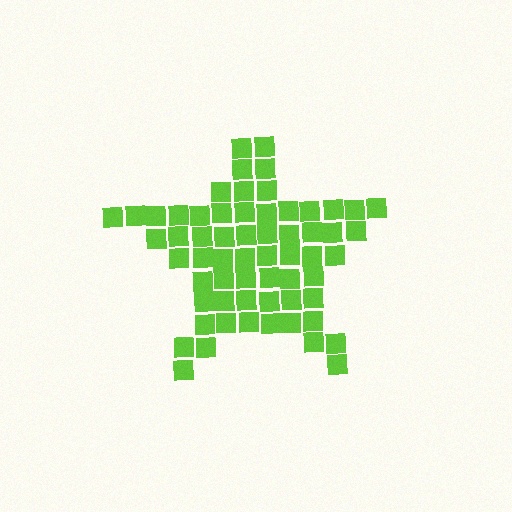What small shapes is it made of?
It is made of small squares.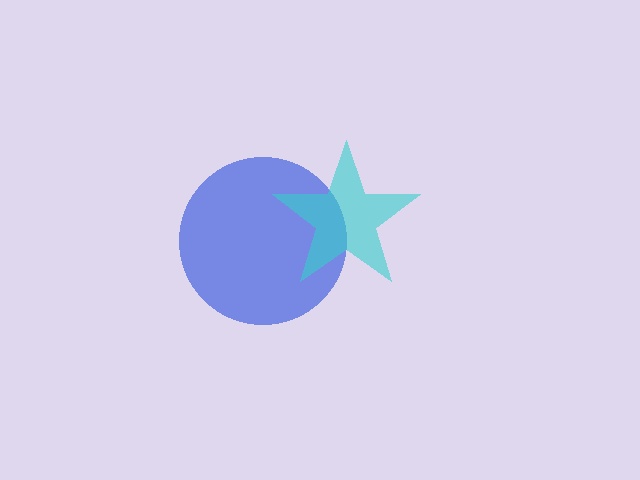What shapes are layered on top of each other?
The layered shapes are: a blue circle, a cyan star.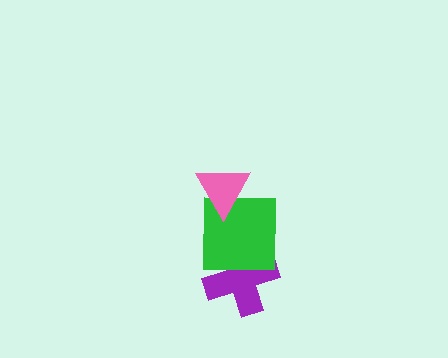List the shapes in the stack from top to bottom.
From top to bottom: the pink triangle, the green square, the purple cross.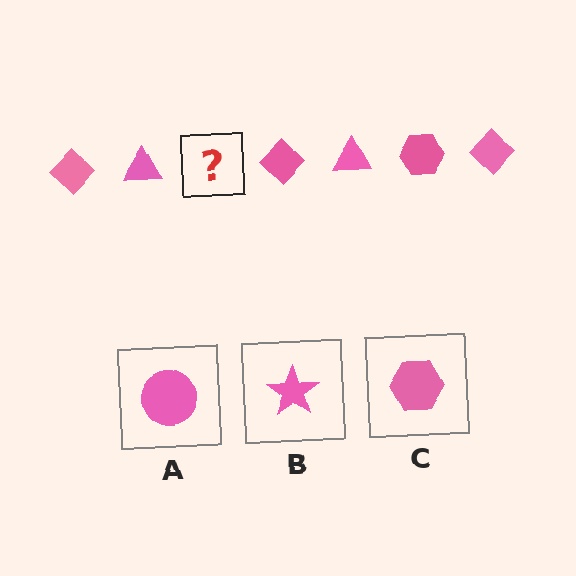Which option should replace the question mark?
Option C.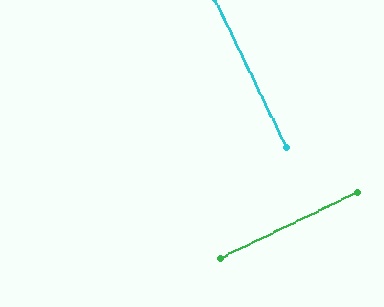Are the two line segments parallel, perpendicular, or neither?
Perpendicular — they meet at approximately 90°.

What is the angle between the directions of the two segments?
Approximately 90 degrees.